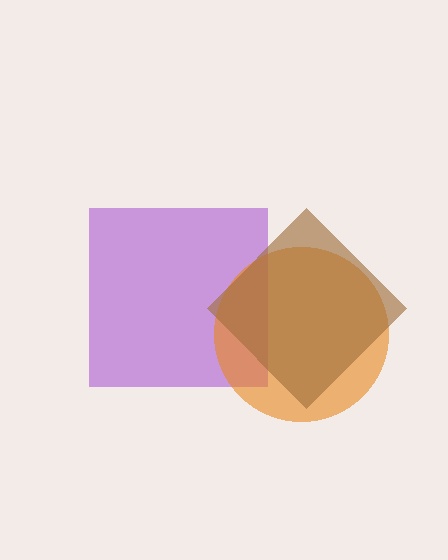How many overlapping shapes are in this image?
There are 3 overlapping shapes in the image.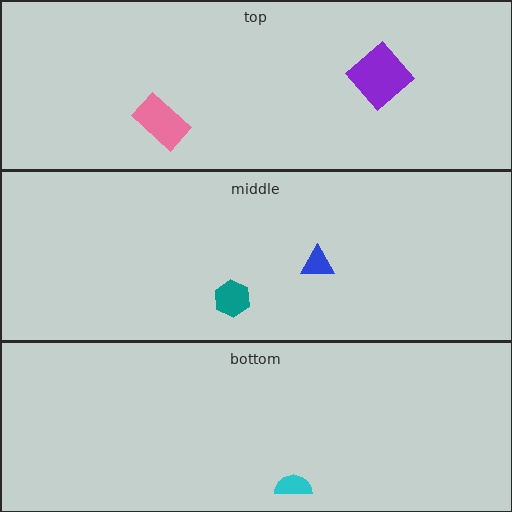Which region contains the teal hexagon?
The middle region.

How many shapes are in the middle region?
2.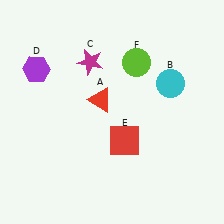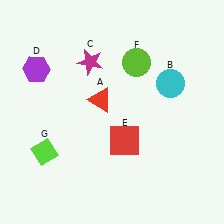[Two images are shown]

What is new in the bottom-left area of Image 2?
A lime diamond (G) was added in the bottom-left area of Image 2.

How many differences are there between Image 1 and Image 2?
There is 1 difference between the two images.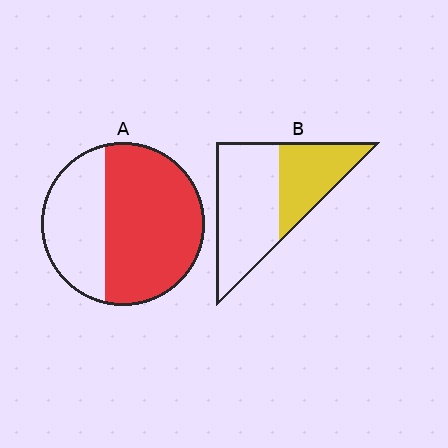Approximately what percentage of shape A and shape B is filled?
A is approximately 65% and B is approximately 40%.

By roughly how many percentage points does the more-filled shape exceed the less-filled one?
By roughly 25 percentage points (A over B).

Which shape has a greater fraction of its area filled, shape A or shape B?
Shape A.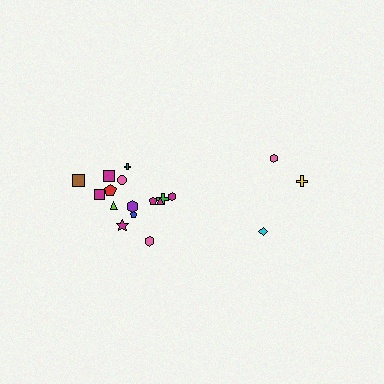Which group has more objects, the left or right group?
The left group.